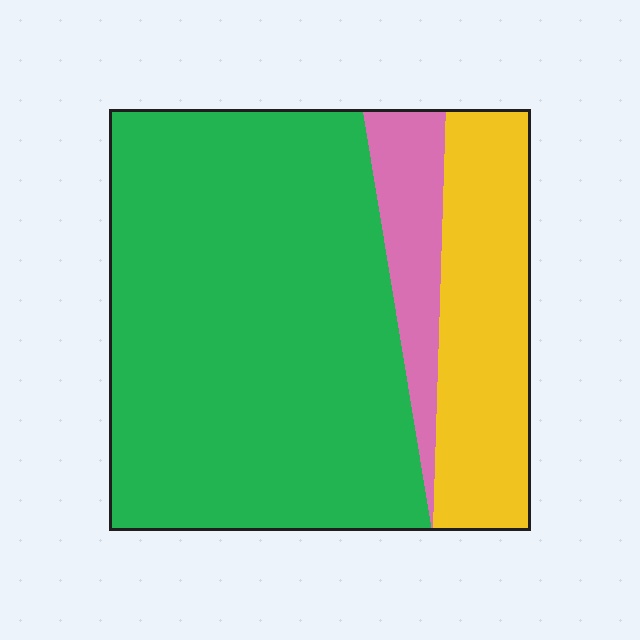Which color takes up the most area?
Green, at roughly 70%.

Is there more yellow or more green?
Green.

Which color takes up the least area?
Pink, at roughly 10%.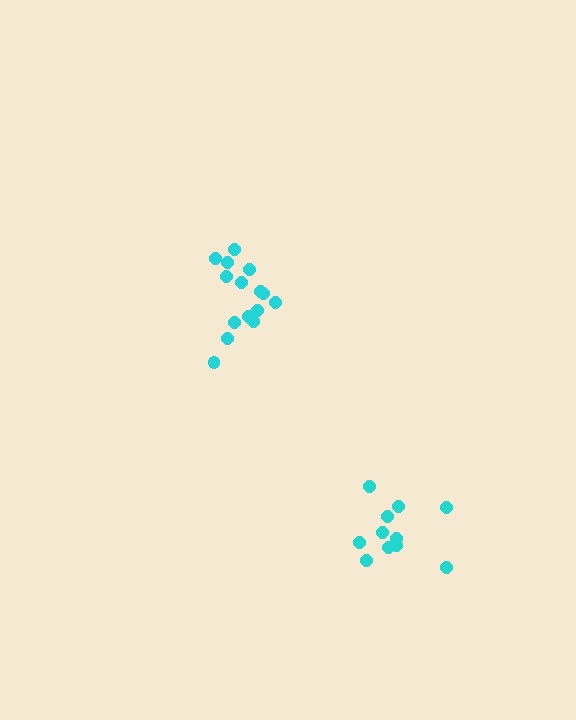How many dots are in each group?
Group 1: 11 dots, Group 2: 15 dots (26 total).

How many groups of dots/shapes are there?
There are 2 groups.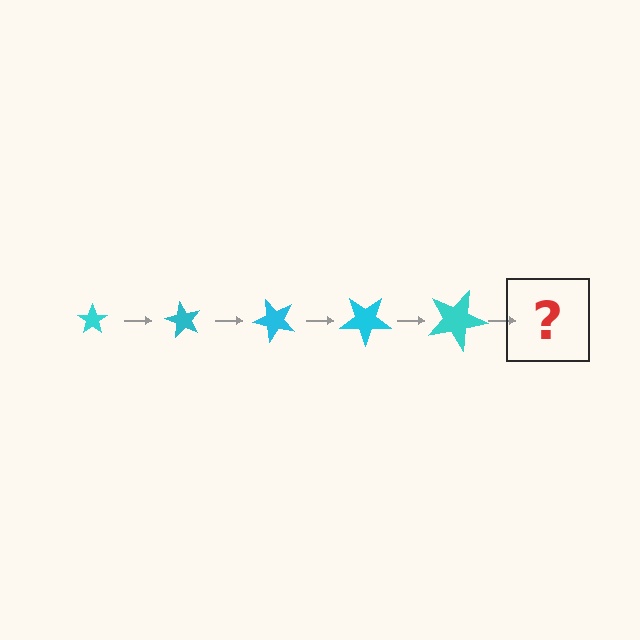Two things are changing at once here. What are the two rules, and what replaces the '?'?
The two rules are that the star grows larger each step and it rotates 60 degrees each step. The '?' should be a star, larger than the previous one and rotated 300 degrees from the start.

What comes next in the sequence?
The next element should be a star, larger than the previous one and rotated 300 degrees from the start.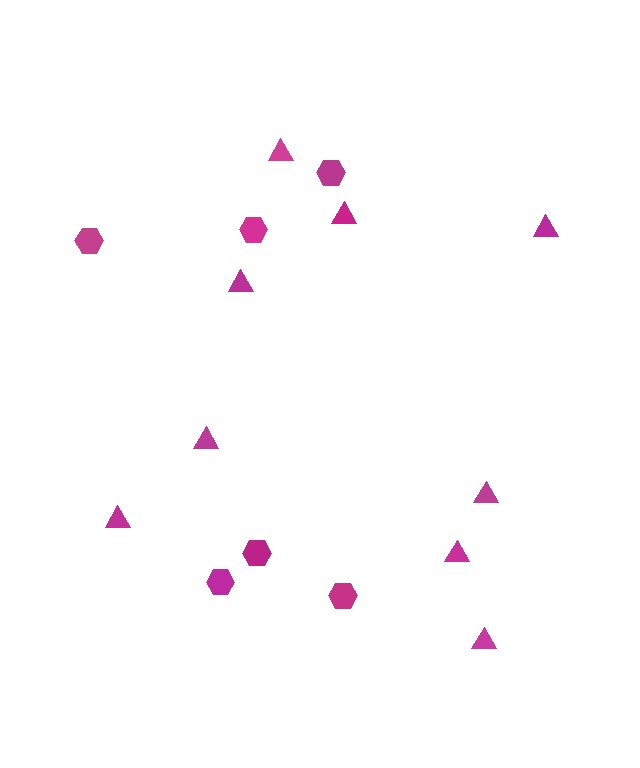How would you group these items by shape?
There are 2 groups: one group of hexagons (6) and one group of triangles (9).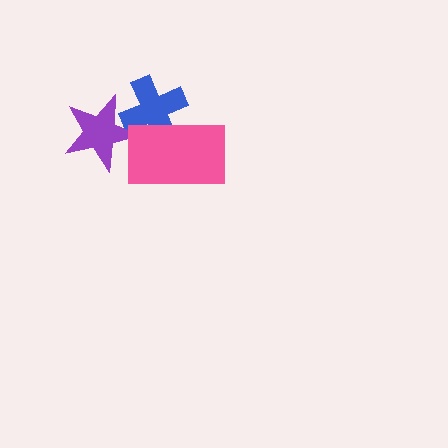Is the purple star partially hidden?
Yes, it is partially covered by another shape.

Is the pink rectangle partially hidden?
No, no other shape covers it.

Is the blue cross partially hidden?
Yes, it is partially covered by another shape.